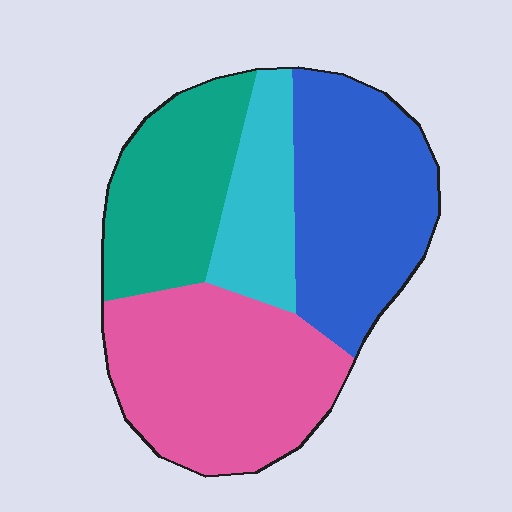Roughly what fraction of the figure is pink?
Pink takes up between a quarter and a half of the figure.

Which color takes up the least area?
Cyan, at roughly 15%.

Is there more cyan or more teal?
Teal.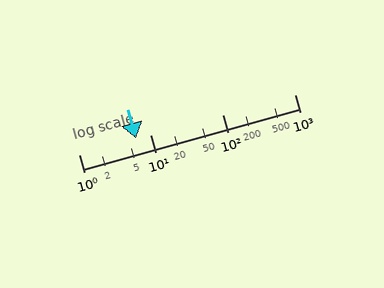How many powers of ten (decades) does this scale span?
The scale spans 3 decades, from 1 to 1000.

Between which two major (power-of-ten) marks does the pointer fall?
The pointer is between 1 and 10.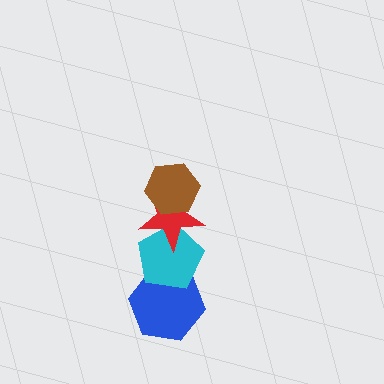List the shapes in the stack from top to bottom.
From top to bottom: the brown hexagon, the red star, the cyan pentagon, the blue hexagon.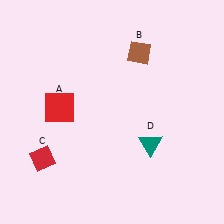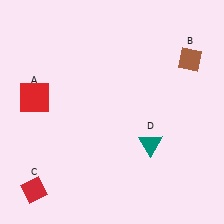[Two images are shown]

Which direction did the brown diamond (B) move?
The brown diamond (B) moved right.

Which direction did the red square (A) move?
The red square (A) moved left.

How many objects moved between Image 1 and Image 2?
3 objects moved between the two images.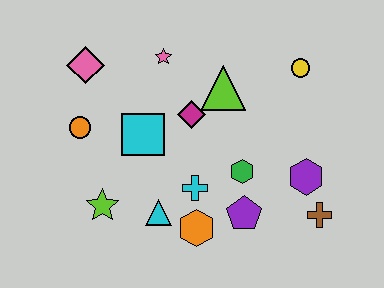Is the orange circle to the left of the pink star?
Yes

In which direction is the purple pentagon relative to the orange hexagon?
The purple pentagon is to the right of the orange hexagon.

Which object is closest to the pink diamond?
The orange circle is closest to the pink diamond.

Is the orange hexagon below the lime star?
Yes